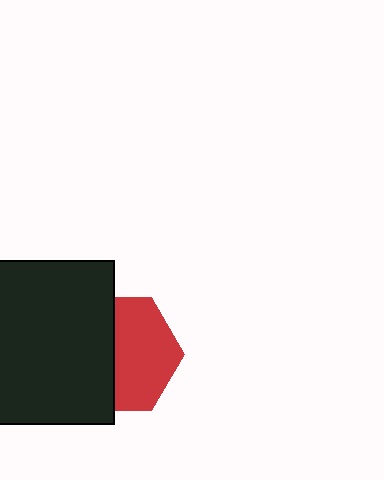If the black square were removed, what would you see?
You would see the complete red hexagon.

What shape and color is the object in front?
The object in front is a black square.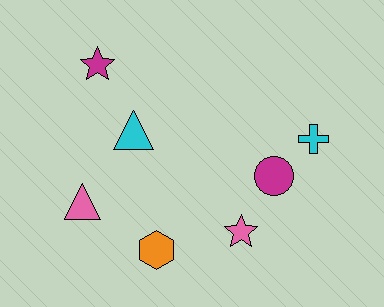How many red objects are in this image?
There are no red objects.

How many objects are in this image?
There are 7 objects.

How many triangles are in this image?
There are 2 triangles.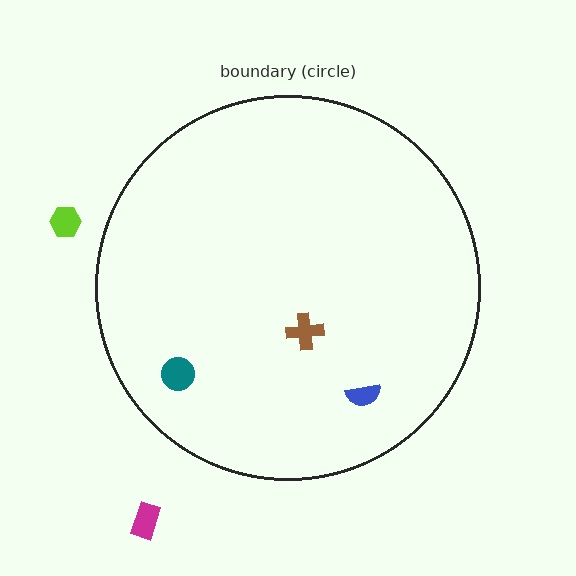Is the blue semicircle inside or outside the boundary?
Inside.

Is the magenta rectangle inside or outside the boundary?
Outside.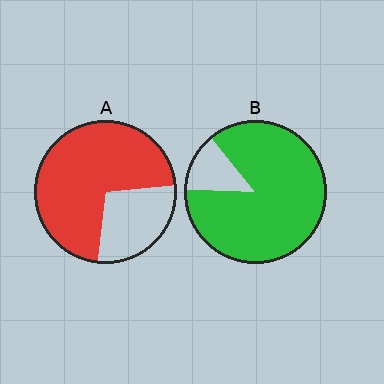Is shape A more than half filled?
Yes.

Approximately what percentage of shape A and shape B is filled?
A is approximately 70% and B is approximately 85%.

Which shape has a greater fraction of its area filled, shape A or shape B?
Shape B.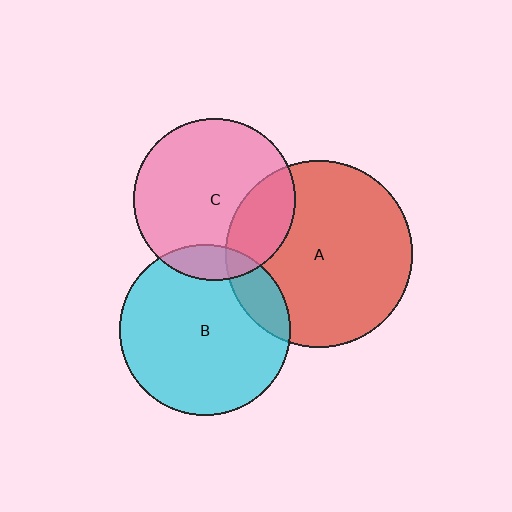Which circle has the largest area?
Circle A (red).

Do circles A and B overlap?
Yes.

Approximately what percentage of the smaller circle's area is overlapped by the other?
Approximately 15%.